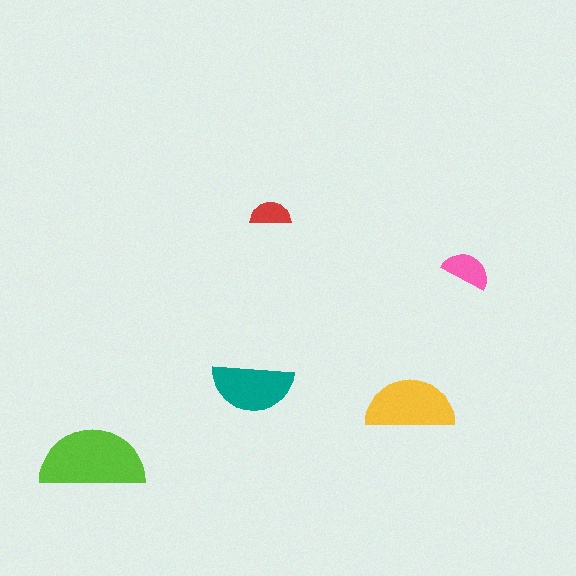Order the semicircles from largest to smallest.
the lime one, the yellow one, the teal one, the pink one, the red one.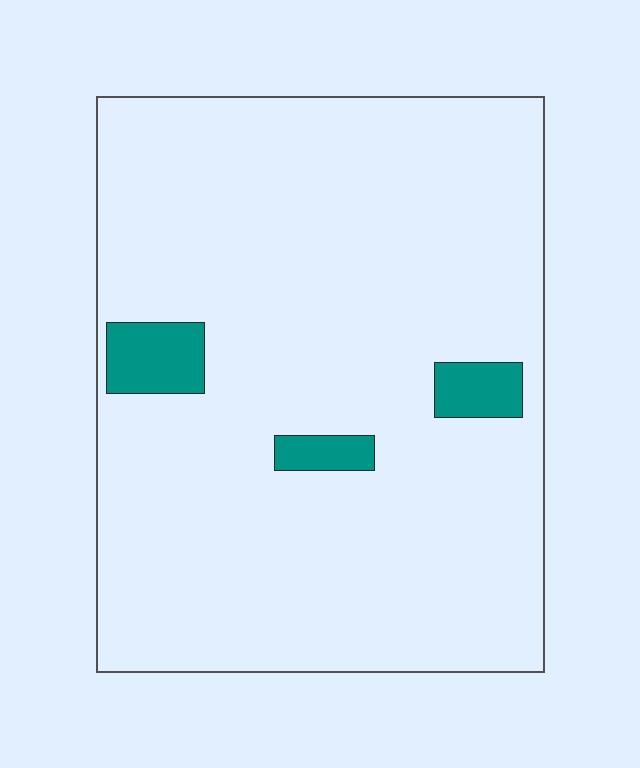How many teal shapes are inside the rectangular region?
3.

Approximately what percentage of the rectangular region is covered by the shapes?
Approximately 5%.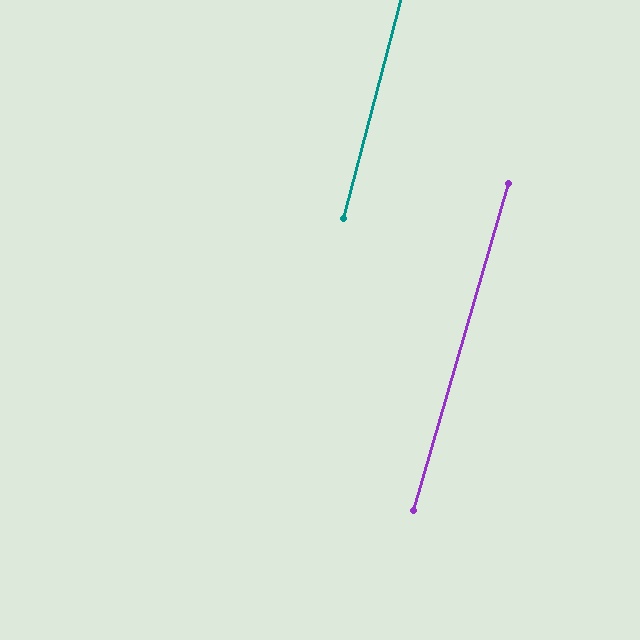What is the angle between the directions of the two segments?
Approximately 2 degrees.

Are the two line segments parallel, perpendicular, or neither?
Parallel — their directions differ by only 1.5°.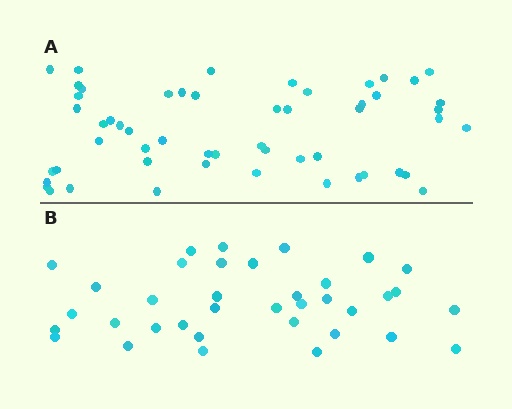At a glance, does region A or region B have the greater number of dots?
Region A (the top region) has more dots.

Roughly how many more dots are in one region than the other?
Region A has approximately 20 more dots than region B.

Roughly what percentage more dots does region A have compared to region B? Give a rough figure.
About 50% more.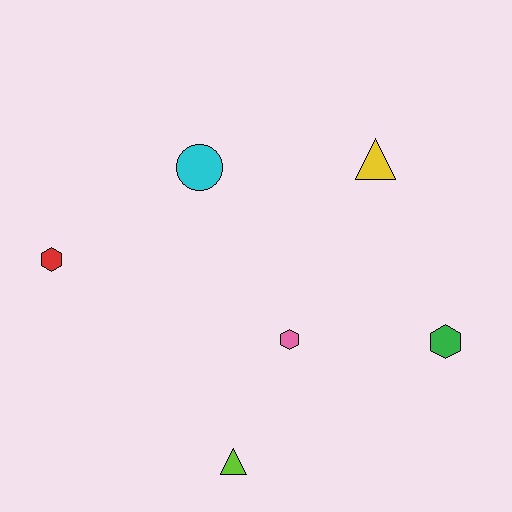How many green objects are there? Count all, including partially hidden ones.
There is 1 green object.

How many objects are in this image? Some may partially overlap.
There are 6 objects.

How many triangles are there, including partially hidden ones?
There are 2 triangles.